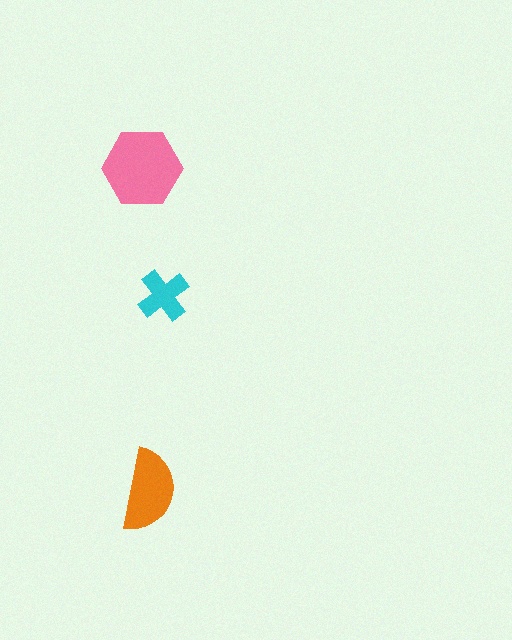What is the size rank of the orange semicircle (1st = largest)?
2nd.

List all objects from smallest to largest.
The cyan cross, the orange semicircle, the pink hexagon.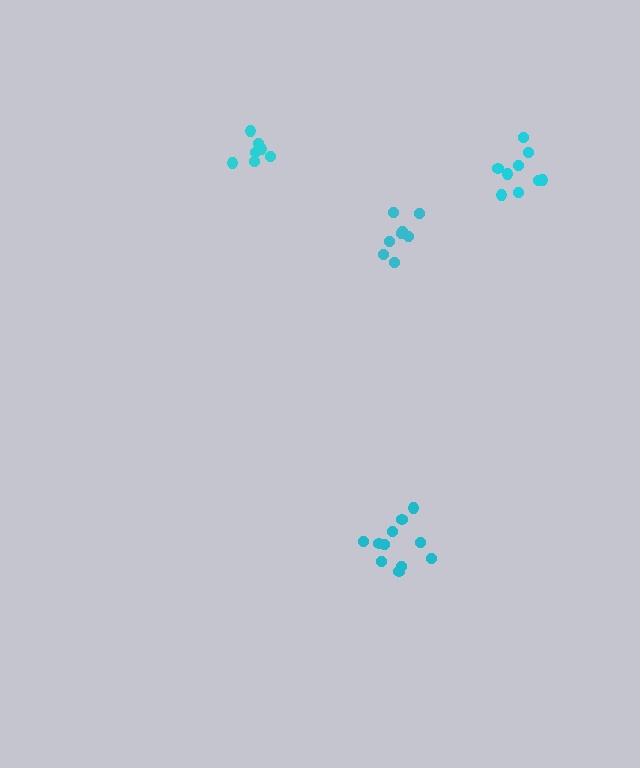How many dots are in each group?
Group 1: 8 dots, Group 2: 9 dots, Group 3: 7 dots, Group 4: 11 dots (35 total).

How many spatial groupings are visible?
There are 4 spatial groupings.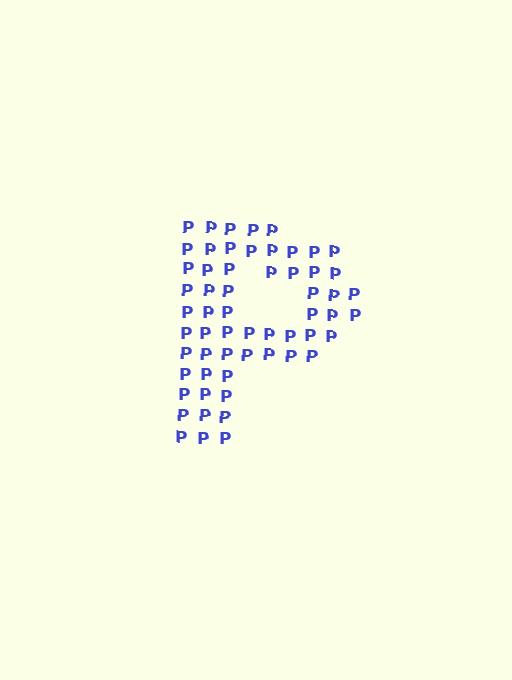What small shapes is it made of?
It is made of small letter P's.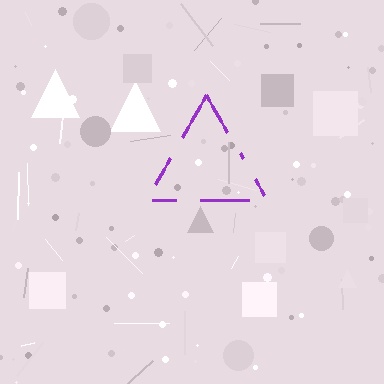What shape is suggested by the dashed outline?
The dashed outline suggests a triangle.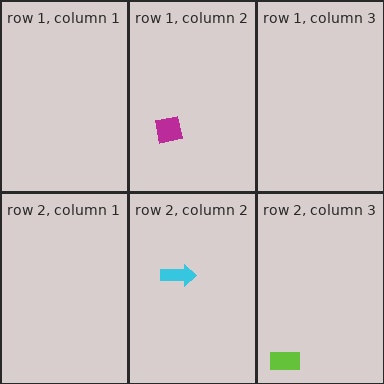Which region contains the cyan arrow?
The row 2, column 2 region.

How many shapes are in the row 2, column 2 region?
1.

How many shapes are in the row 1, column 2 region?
1.